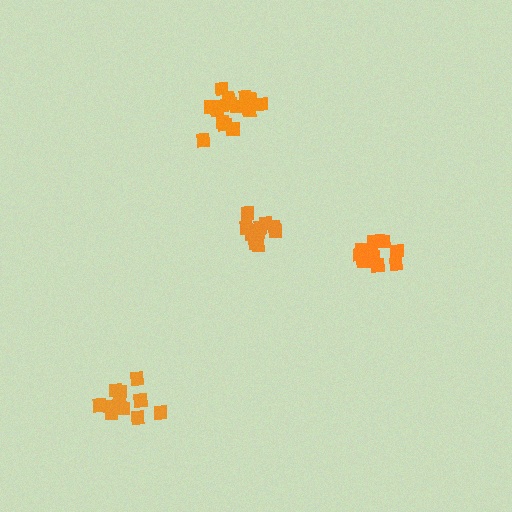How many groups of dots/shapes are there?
There are 4 groups.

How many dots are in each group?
Group 1: 15 dots, Group 2: 11 dots, Group 3: 11 dots, Group 4: 15 dots (52 total).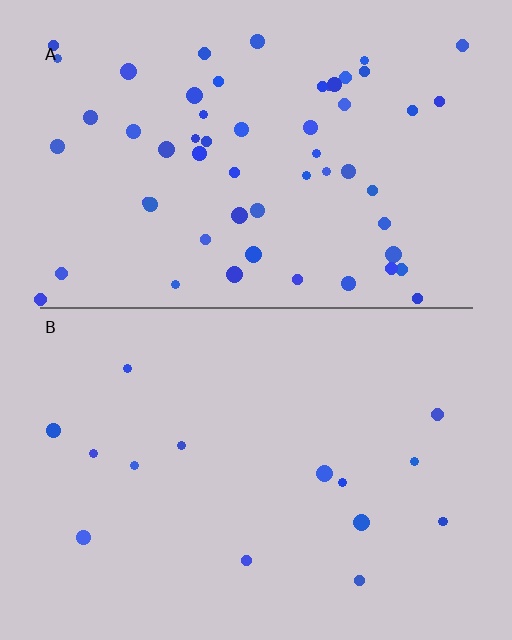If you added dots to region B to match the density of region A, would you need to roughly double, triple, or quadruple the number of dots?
Approximately quadruple.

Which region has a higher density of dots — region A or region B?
A (the top).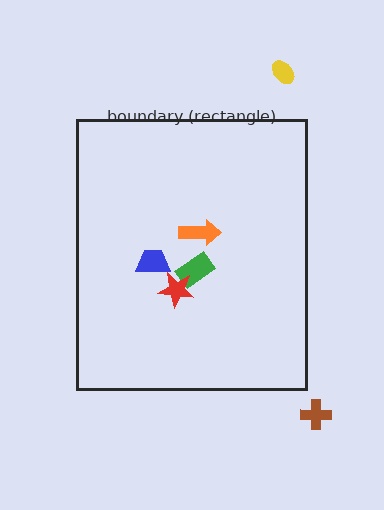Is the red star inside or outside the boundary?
Inside.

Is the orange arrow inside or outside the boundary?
Inside.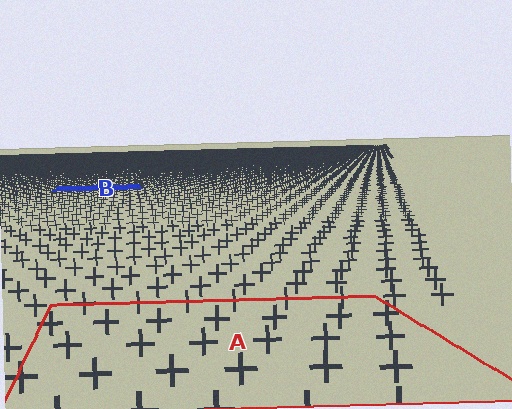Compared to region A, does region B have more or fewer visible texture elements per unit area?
Region B has more texture elements per unit area — they are packed more densely because it is farther away.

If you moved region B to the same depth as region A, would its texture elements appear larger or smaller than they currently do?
They would appear larger. At a closer depth, the same texture elements are projected at a bigger on-screen size.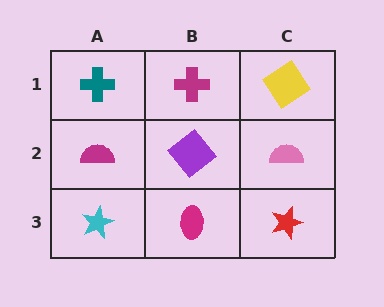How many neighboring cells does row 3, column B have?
3.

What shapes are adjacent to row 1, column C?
A pink semicircle (row 2, column C), a magenta cross (row 1, column B).